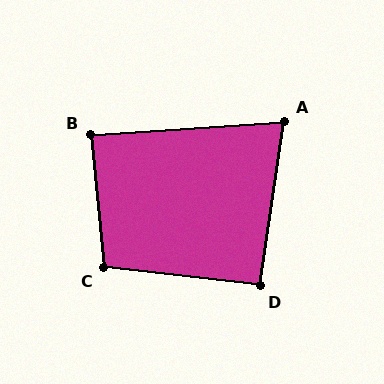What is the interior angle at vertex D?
Approximately 92 degrees (approximately right).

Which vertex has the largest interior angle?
C, at approximately 102 degrees.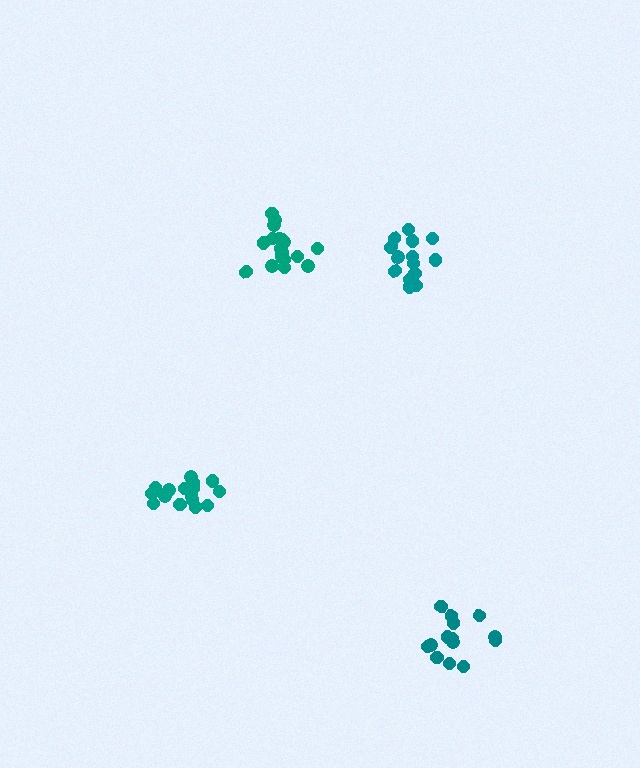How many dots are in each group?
Group 1: 14 dots, Group 2: 14 dots, Group 3: 18 dots, Group 4: 16 dots (62 total).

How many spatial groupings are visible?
There are 4 spatial groupings.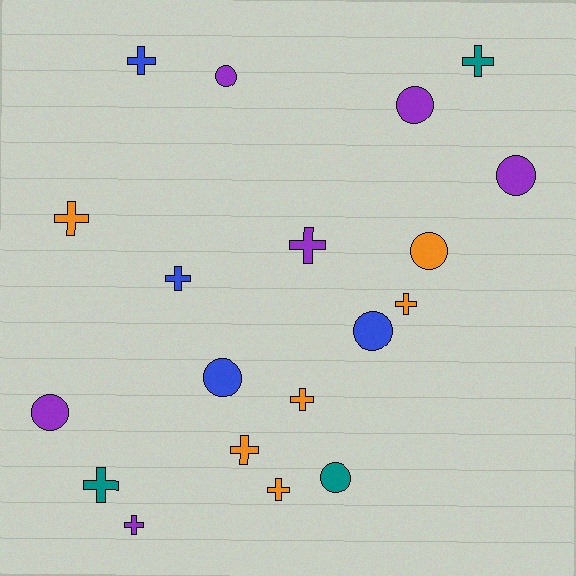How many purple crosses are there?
There are 2 purple crosses.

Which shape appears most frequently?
Cross, with 11 objects.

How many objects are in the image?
There are 19 objects.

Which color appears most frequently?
Purple, with 6 objects.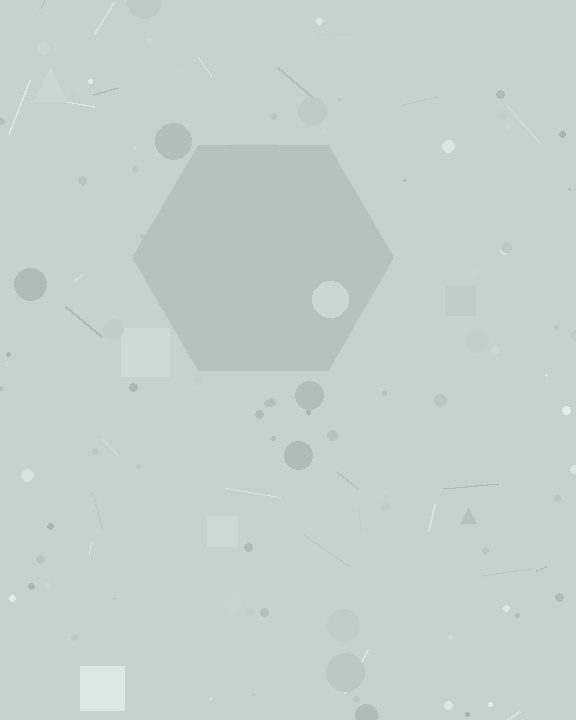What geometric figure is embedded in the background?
A hexagon is embedded in the background.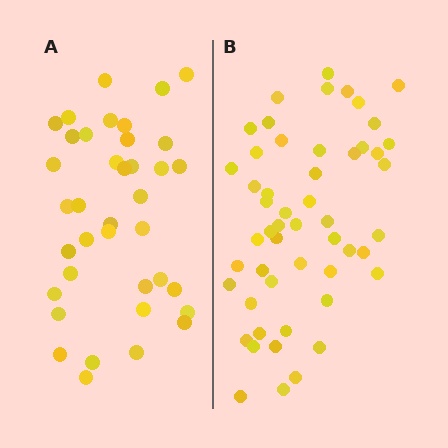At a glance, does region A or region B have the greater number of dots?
Region B (the right region) has more dots.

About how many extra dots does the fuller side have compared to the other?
Region B has approximately 15 more dots than region A.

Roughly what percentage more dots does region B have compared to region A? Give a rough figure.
About 35% more.